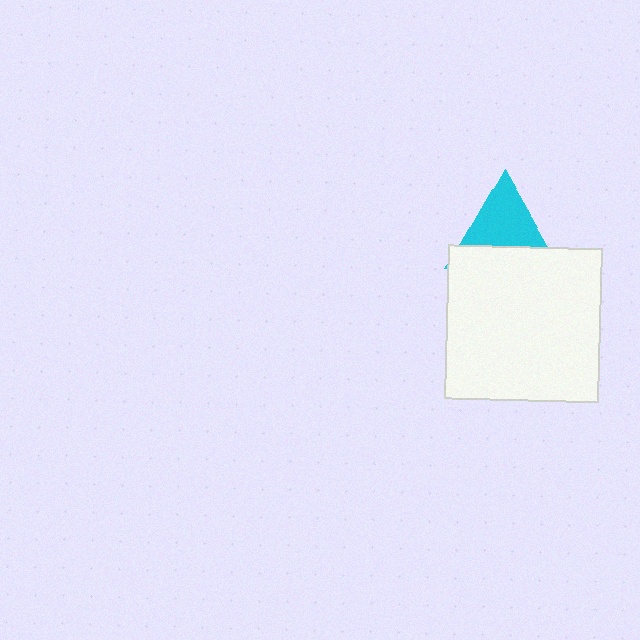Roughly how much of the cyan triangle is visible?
About half of it is visible (roughly 58%).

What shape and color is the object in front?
The object in front is a white square.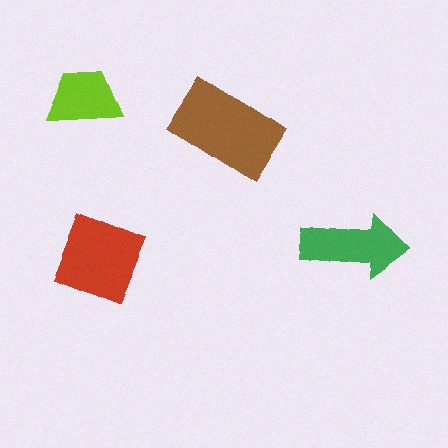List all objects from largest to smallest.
The brown rectangle, the red square, the green arrow, the lime trapezoid.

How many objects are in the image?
There are 4 objects in the image.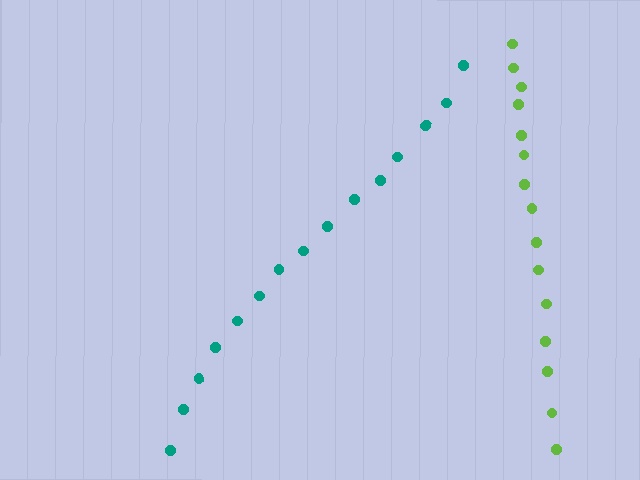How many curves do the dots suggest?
There are 2 distinct paths.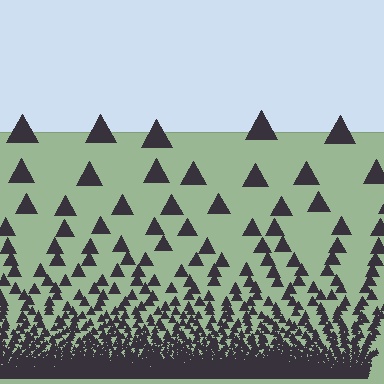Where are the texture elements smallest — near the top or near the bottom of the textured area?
Near the bottom.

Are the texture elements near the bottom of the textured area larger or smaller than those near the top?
Smaller. The gradient is inverted — elements near the bottom are smaller and denser.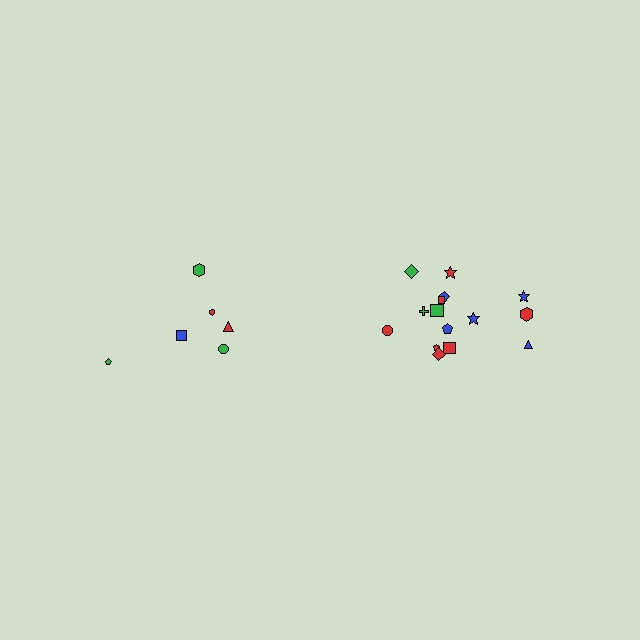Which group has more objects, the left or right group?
The right group.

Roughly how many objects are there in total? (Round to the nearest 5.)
Roughly 20 objects in total.